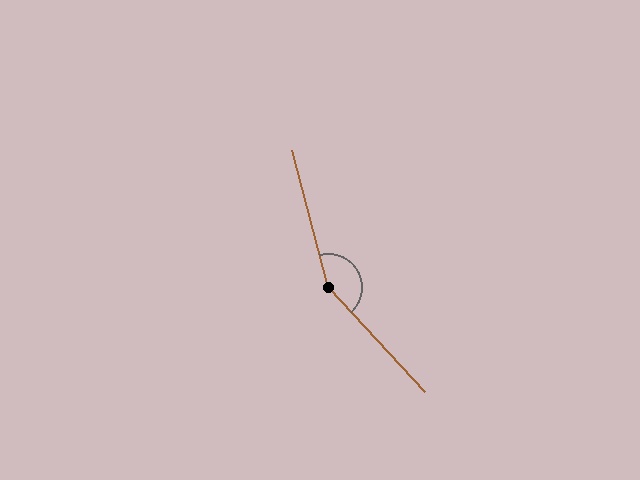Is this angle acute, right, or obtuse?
It is obtuse.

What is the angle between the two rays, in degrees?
Approximately 152 degrees.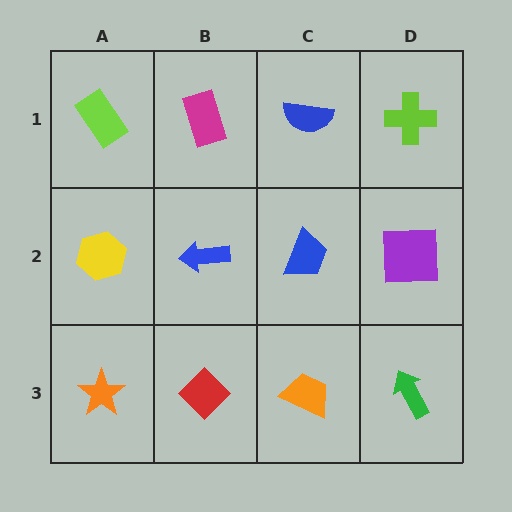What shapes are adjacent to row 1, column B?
A blue arrow (row 2, column B), a lime rectangle (row 1, column A), a blue semicircle (row 1, column C).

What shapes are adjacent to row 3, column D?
A purple square (row 2, column D), an orange trapezoid (row 3, column C).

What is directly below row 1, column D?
A purple square.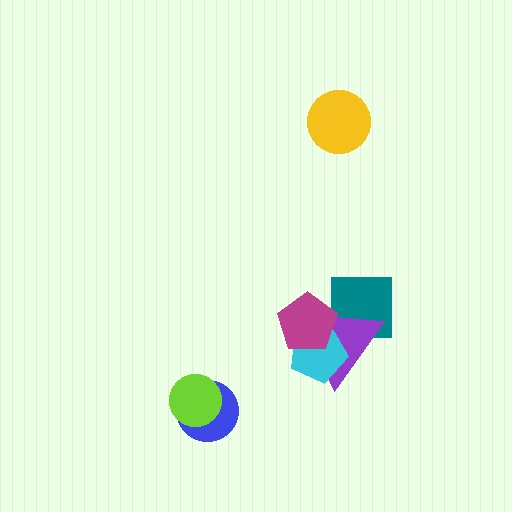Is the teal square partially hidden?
Yes, it is partially covered by another shape.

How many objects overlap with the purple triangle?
3 objects overlap with the purple triangle.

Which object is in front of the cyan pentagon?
The magenta pentagon is in front of the cyan pentagon.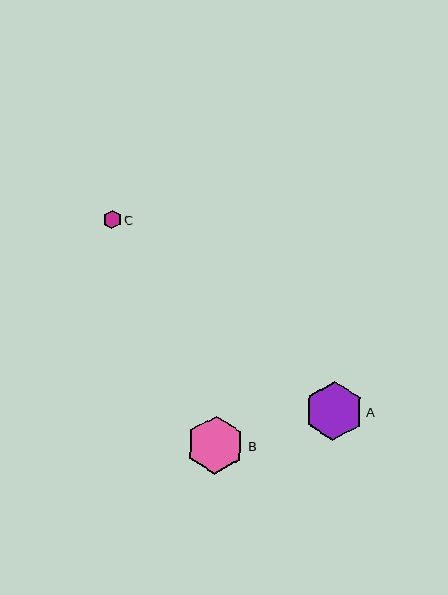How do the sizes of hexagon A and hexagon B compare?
Hexagon A and hexagon B are approximately the same size.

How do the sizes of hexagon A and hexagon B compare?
Hexagon A and hexagon B are approximately the same size.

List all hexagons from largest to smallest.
From largest to smallest: A, B, C.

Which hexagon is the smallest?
Hexagon C is the smallest with a size of approximately 18 pixels.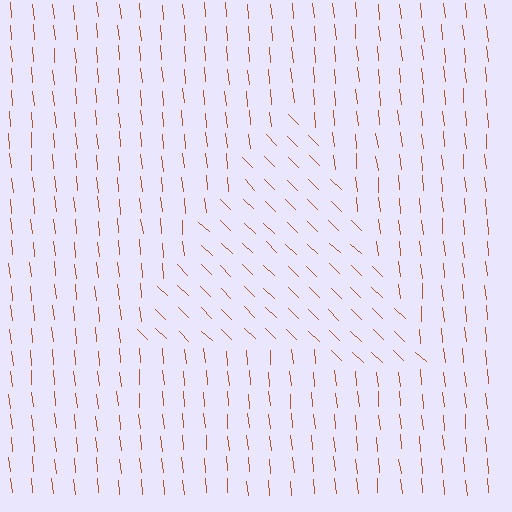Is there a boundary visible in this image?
Yes, there is a texture boundary formed by a change in line orientation.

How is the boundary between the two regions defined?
The boundary is defined purely by a change in line orientation (approximately 40 degrees difference). All lines are the same color and thickness.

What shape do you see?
I see a triangle.